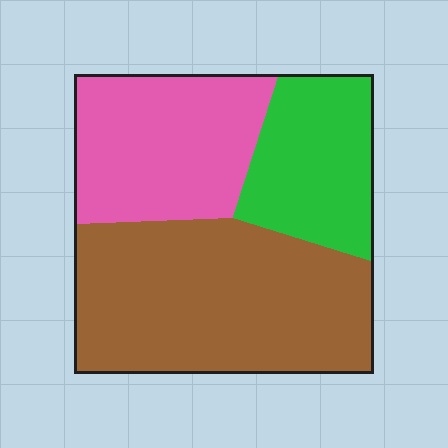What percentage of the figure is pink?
Pink covers 30% of the figure.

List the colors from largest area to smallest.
From largest to smallest: brown, pink, green.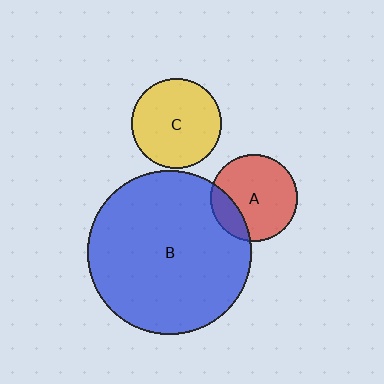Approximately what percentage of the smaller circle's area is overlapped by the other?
Approximately 20%.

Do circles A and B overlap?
Yes.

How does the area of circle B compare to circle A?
Approximately 3.5 times.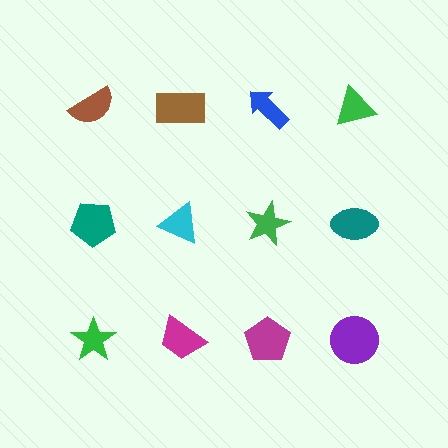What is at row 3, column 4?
A purple circle.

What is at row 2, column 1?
A teal pentagon.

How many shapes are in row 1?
4 shapes.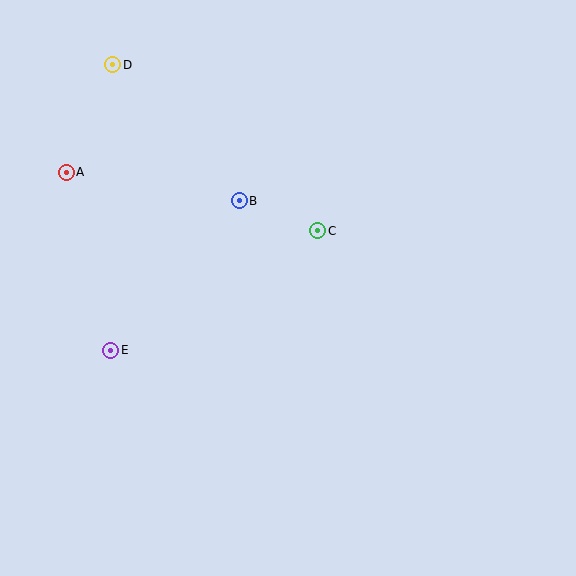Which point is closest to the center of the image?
Point C at (318, 231) is closest to the center.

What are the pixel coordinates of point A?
Point A is at (66, 172).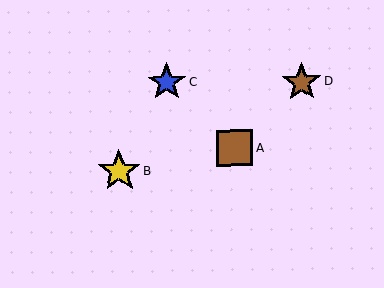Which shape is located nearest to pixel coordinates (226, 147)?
The brown square (labeled A) at (235, 148) is nearest to that location.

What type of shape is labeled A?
Shape A is a brown square.